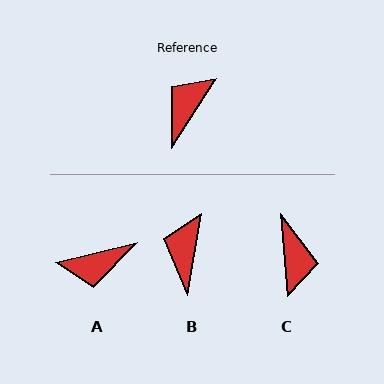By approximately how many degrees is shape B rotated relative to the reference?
Approximately 23 degrees counter-clockwise.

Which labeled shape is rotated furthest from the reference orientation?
C, about 143 degrees away.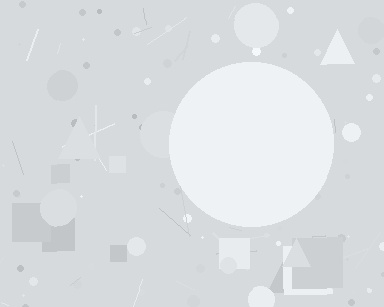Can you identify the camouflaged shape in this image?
The camouflaged shape is a circle.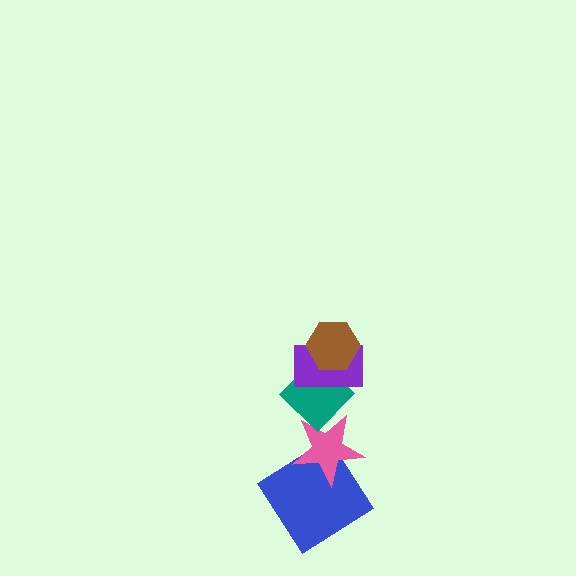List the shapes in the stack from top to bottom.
From top to bottom: the brown hexagon, the purple rectangle, the teal diamond, the pink star, the blue diamond.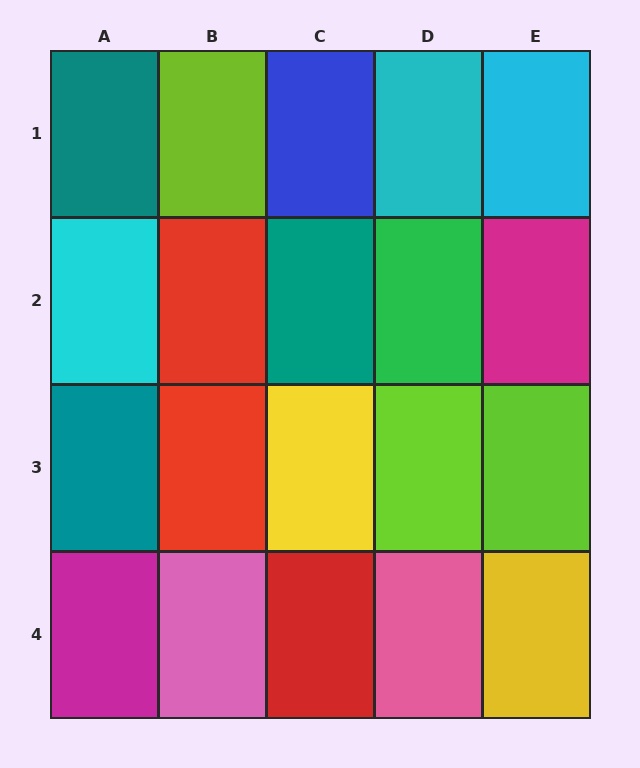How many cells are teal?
3 cells are teal.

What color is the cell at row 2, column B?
Red.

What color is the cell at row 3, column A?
Teal.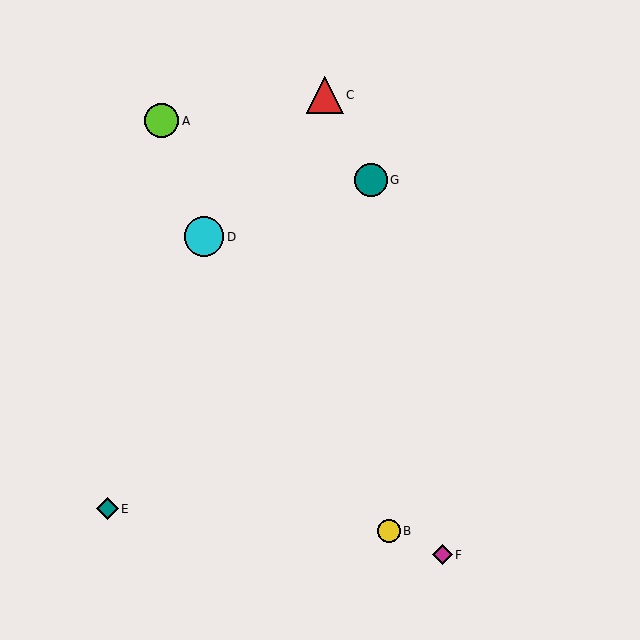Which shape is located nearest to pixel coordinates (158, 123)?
The lime circle (labeled A) at (162, 121) is nearest to that location.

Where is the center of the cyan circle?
The center of the cyan circle is at (204, 237).